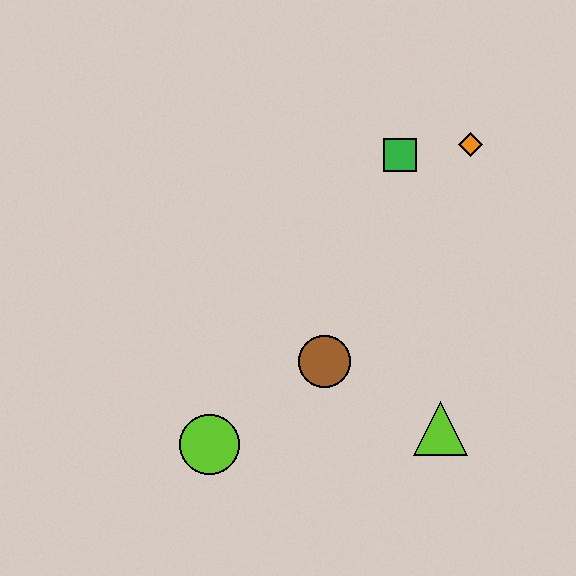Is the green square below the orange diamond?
Yes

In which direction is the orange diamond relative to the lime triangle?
The orange diamond is above the lime triangle.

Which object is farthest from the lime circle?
The orange diamond is farthest from the lime circle.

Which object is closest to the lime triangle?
The brown circle is closest to the lime triangle.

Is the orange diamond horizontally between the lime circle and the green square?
No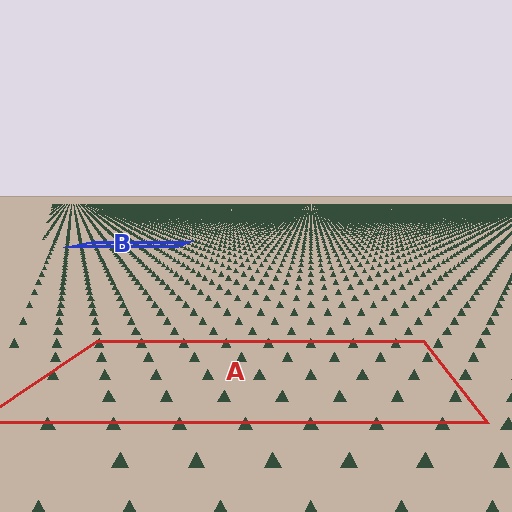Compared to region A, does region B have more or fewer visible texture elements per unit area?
Region B has more texture elements per unit area — they are packed more densely because it is farther away.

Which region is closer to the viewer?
Region A is closer. The texture elements there are larger and more spread out.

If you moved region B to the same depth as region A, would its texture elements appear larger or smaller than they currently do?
They would appear larger. At a closer depth, the same texture elements are projected at a bigger on-screen size.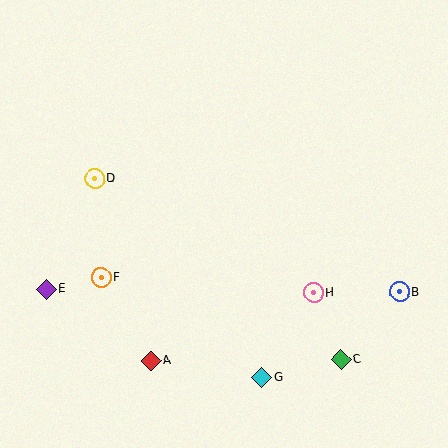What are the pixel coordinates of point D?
Point D is at (95, 179).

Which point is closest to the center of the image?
Point H at (313, 293) is closest to the center.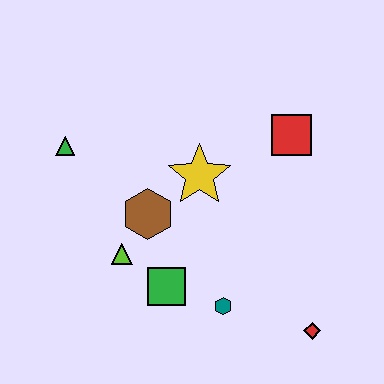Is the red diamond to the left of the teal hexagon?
No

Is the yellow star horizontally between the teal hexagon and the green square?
Yes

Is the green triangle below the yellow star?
No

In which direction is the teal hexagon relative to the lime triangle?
The teal hexagon is to the right of the lime triangle.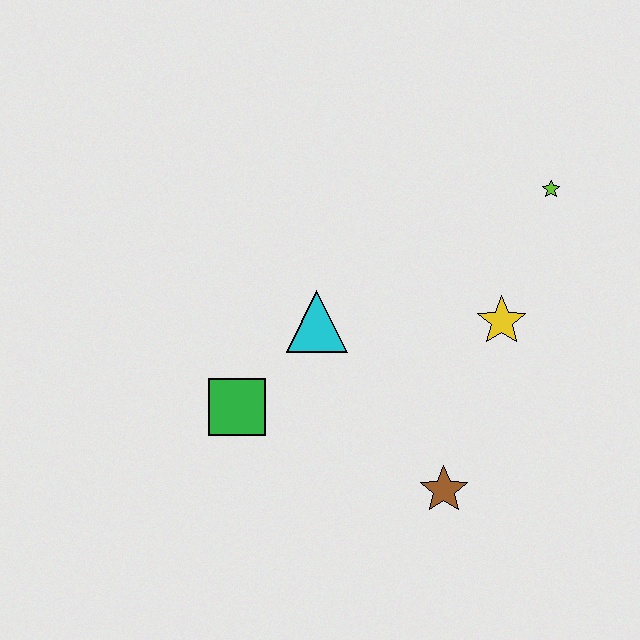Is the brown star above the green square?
No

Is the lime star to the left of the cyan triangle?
No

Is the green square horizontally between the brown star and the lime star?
No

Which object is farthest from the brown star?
The lime star is farthest from the brown star.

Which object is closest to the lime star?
The yellow star is closest to the lime star.